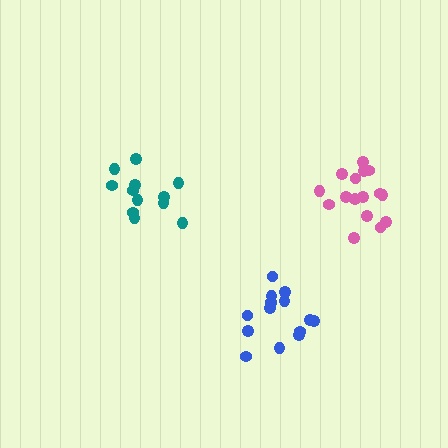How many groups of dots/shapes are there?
There are 3 groups.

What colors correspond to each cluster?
The clusters are colored: blue, teal, pink.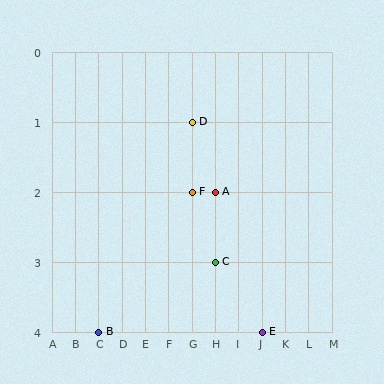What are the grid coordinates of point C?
Point C is at grid coordinates (H, 3).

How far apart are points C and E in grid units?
Points C and E are 2 columns and 1 row apart (about 2.2 grid units diagonally).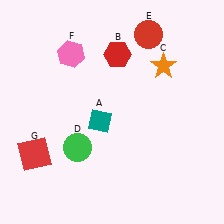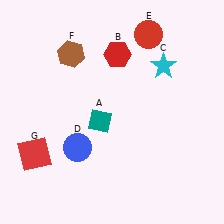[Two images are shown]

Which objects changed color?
C changed from orange to cyan. D changed from green to blue. F changed from pink to brown.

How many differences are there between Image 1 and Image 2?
There are 3 differences between the two images.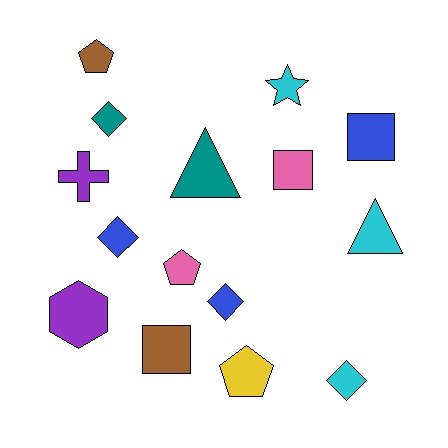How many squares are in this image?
There are 3 squares.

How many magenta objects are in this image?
There are no magenta objects.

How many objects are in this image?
There are 15 objects.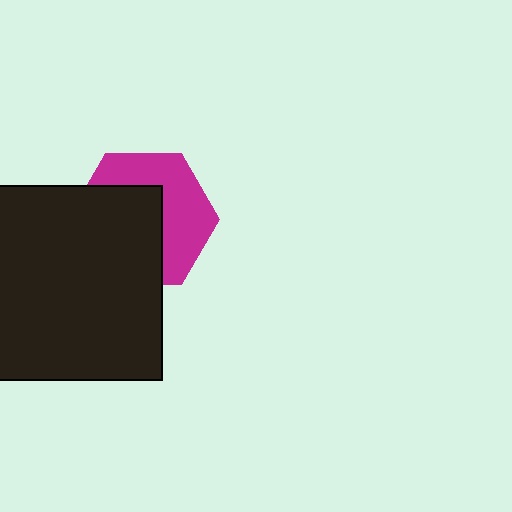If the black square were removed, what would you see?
You would see the complete magenta hexagon.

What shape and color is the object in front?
The object in front is a black square.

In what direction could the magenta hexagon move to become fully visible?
The magenta hexagon could move toward the upper-right. That would shift it out from behind the black square entirely.